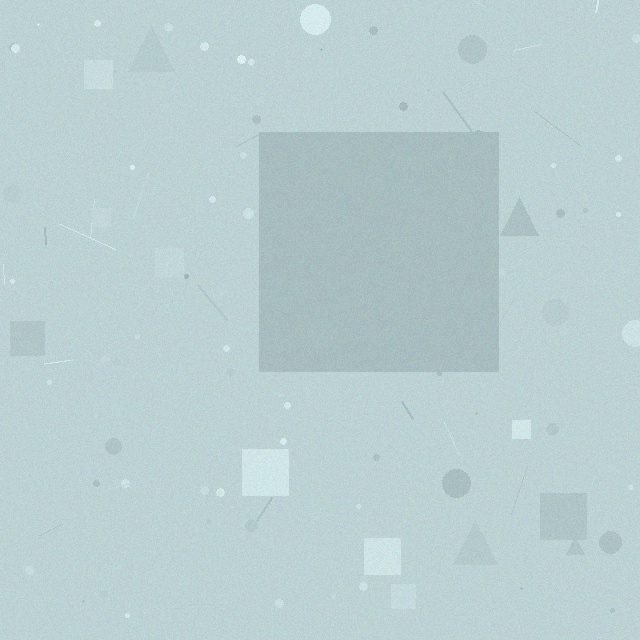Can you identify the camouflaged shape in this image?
The camouflaged shape is a square.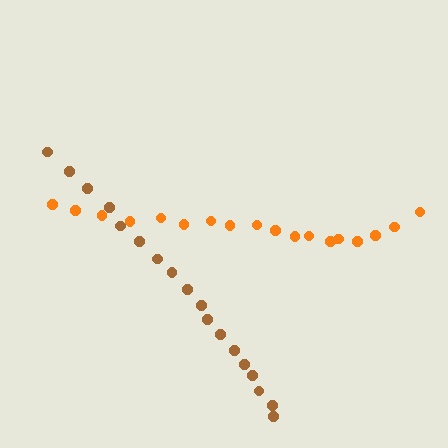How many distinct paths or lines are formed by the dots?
There are 2 distinct paths.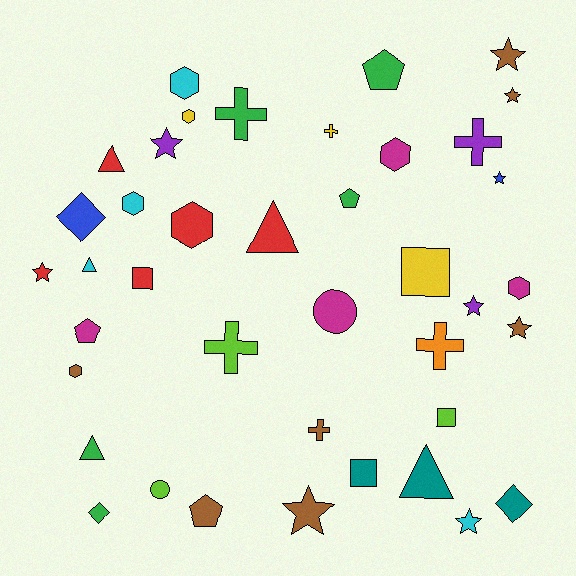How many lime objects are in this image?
There are 3 lime objects.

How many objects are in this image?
There are 40 objects.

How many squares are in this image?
There are 4 squares.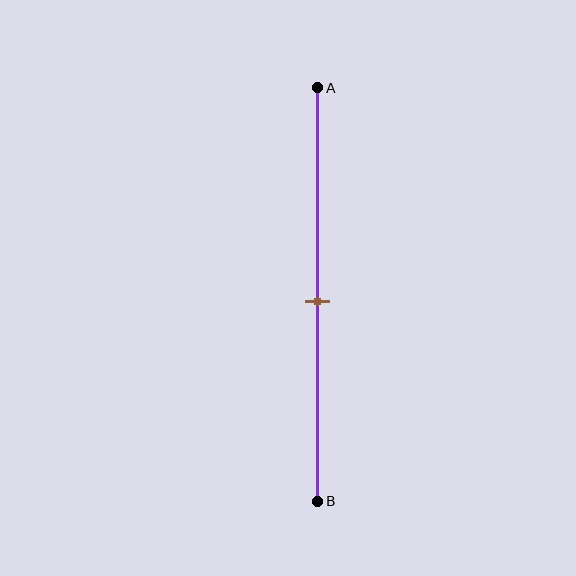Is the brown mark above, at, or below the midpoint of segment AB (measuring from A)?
The brown mark is approximately at the midpoint of segment AB.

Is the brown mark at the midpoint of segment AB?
Yes, the mark is approximately at the midpoint.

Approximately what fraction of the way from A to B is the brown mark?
The brown mark is approximately 50% of the way from A to B.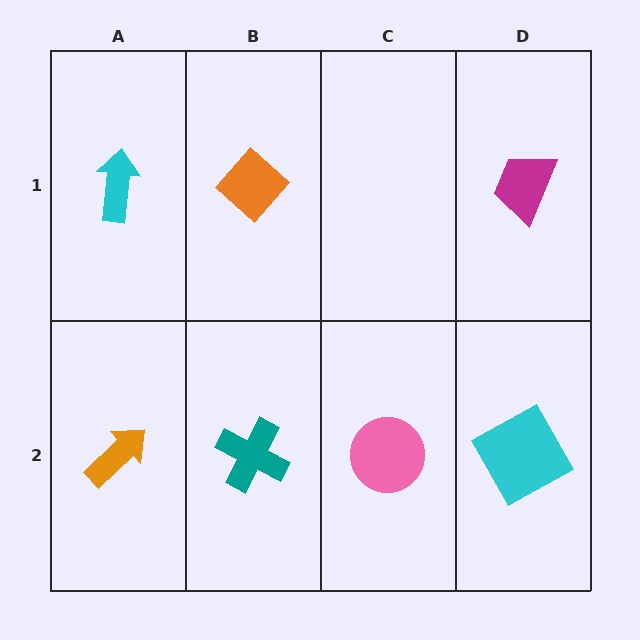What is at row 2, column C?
A pink circle.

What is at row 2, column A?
An orange arrow.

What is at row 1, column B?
An orange diamond.